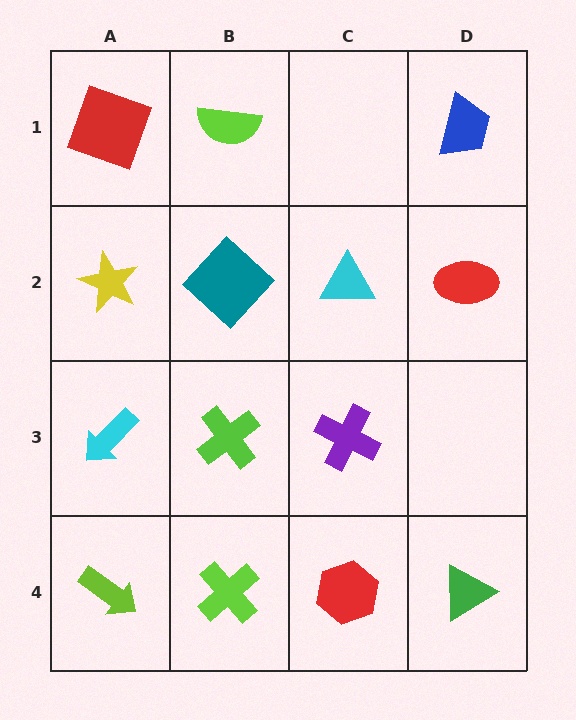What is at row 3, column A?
A cyan arrow.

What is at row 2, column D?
A red ellipse.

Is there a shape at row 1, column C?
No, that cell is empty.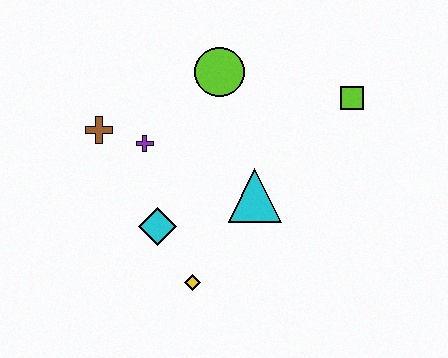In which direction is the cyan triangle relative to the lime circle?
The cyan triangle is below the lime circle.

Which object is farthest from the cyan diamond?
The lime square is farthest from the cyan diamond.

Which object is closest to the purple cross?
The brown cross is closest to the purple cross.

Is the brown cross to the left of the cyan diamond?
Yes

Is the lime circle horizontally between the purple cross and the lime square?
Yes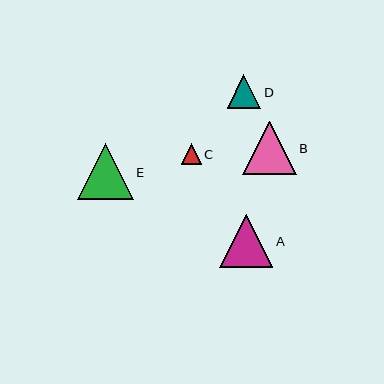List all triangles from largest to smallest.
From largest to smallest: E, B, A, D, C.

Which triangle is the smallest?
Triangle C is the smallest with a size of approximately 20 pixels.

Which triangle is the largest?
Triangle E is the largest with a size of approximately 55 pixels.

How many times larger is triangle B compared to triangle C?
Triangle B is approximately 2.7 times the size of triangle C.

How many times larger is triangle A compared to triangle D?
Triangle A is approximately 1.6 times the size of triangle D.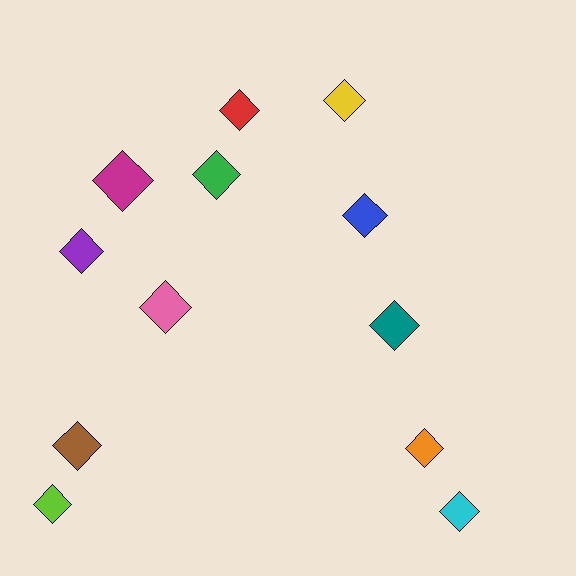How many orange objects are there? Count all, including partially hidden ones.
There is 1 orange object.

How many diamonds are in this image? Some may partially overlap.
There are 12 diamonds.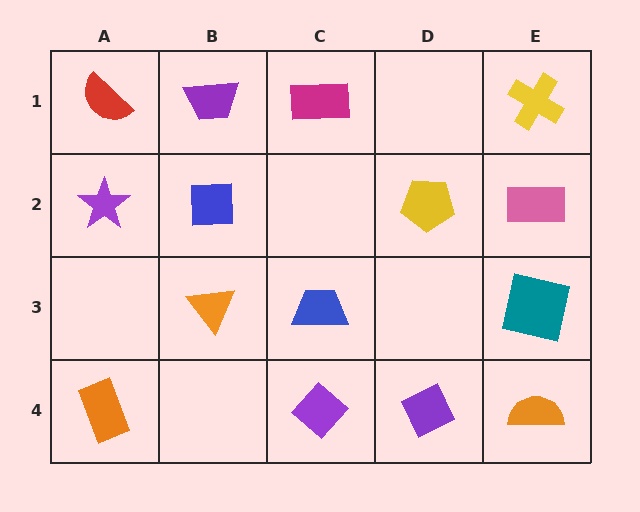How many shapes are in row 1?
4 shapes.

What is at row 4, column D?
A purple diamond.